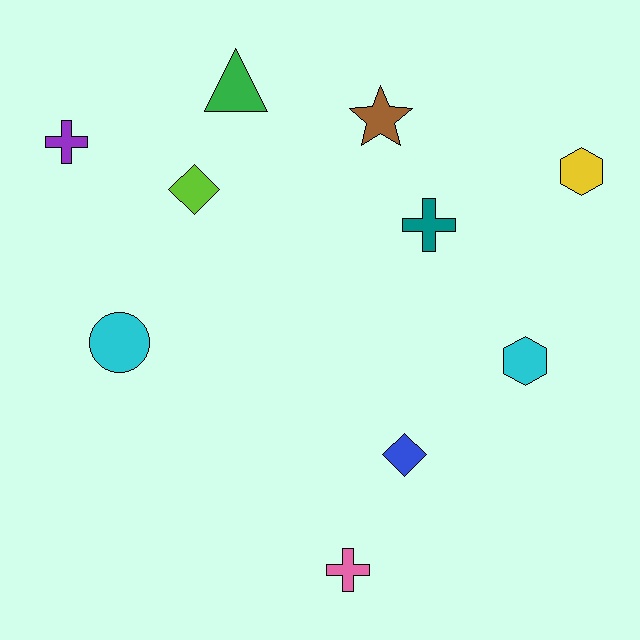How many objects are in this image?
There are 10 objects.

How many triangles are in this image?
There is 1 triangle.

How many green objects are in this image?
There is 1 green object.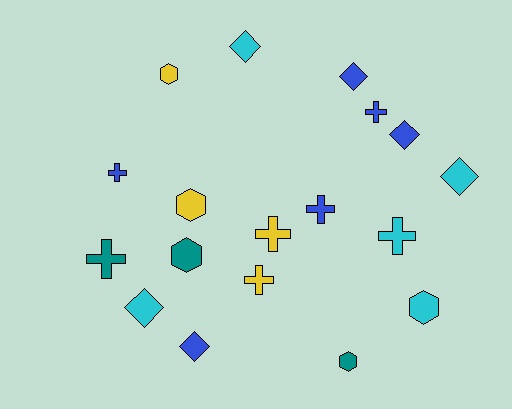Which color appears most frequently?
Blue, with 6 objects.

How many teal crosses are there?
There is 1 teal cross.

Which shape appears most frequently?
Cross, with 7 objects.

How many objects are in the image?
There are 18 objects.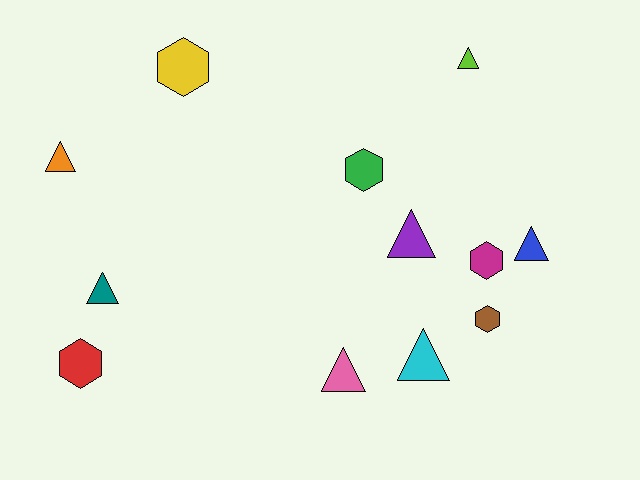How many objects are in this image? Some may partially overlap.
There are 12 objects.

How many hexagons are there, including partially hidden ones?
There are 5 hexagons.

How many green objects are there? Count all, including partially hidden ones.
There is 1 green object.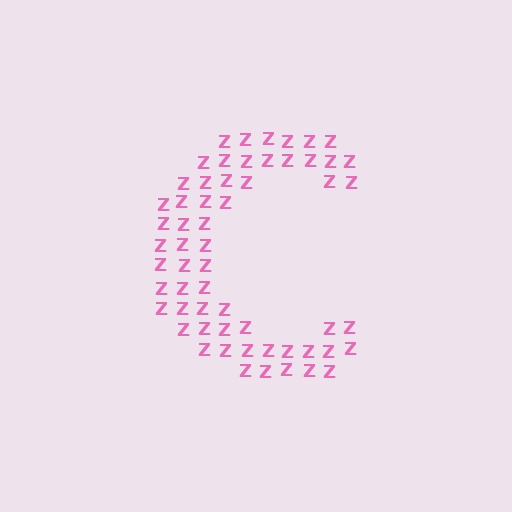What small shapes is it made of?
It is made of small letter Z's.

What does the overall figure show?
The overall figure shows the letter C.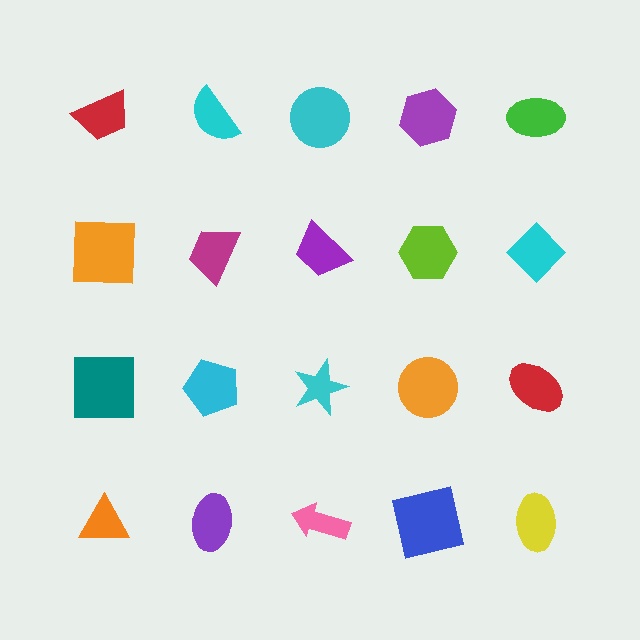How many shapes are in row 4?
5 shapes.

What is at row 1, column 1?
A red trapezoid.